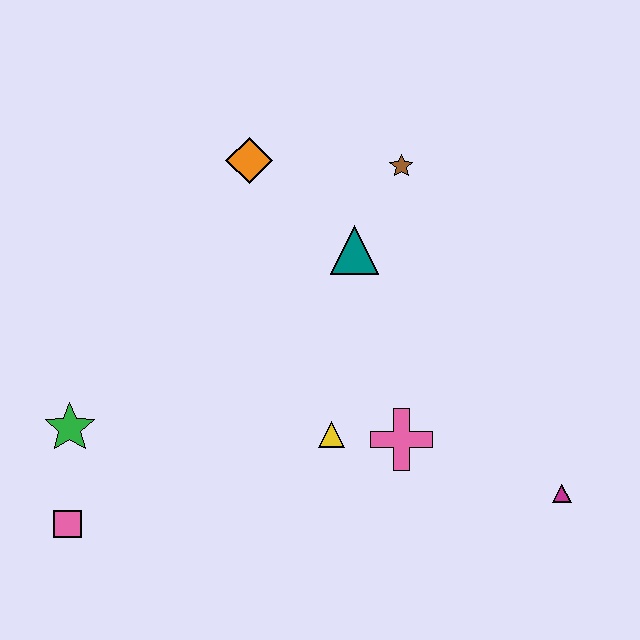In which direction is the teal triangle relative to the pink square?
The teal triangle is to the right of the pink square.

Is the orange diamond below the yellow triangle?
No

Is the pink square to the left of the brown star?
Yes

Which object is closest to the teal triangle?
The brown star is closest to the teal triangle.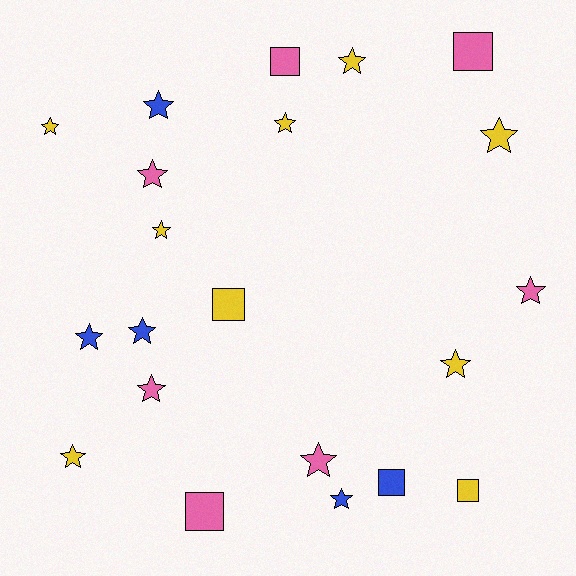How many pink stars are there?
There are 4 pink stars.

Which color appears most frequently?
Yellow, with 9 objects.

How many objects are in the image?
There are 21 objects.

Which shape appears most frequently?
Star, with 15 objects.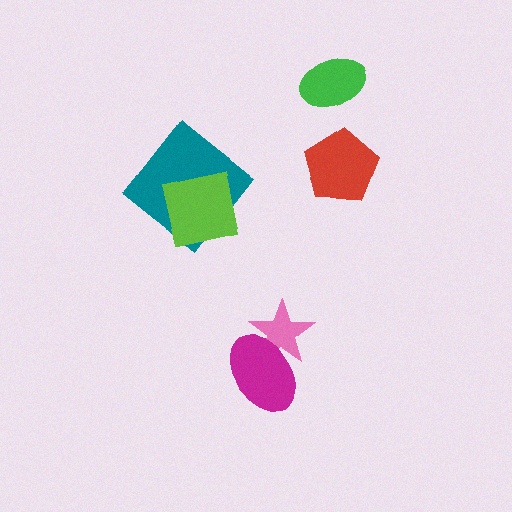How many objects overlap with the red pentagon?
0 objects overlap with the red pentagon.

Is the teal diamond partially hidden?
Yes, it is partially covered by another shape.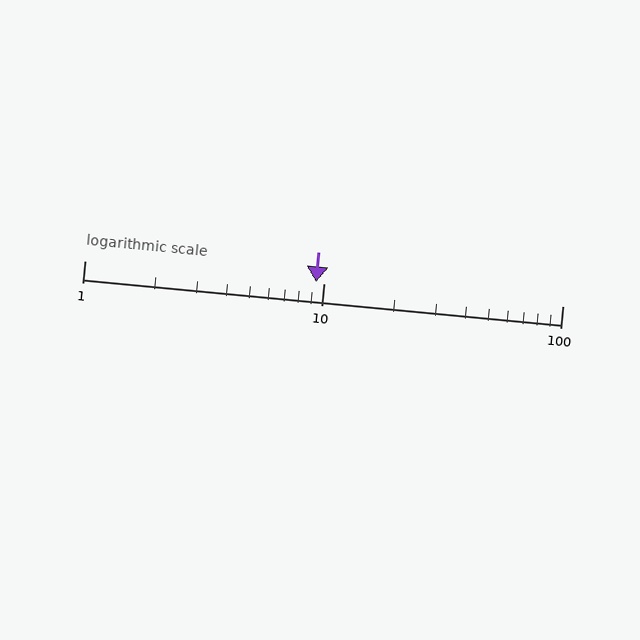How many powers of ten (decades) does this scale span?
The scale spans 2 decades, from 1 to 100.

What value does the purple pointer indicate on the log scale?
The pointer indicates approximately 9.3.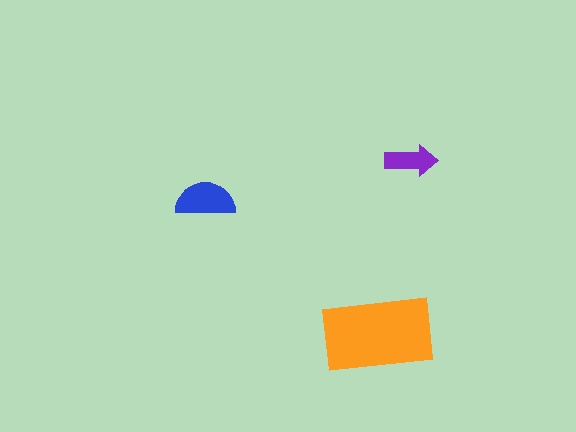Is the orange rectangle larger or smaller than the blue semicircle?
Larger.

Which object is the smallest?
The purple arrow.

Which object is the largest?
The orange rectangle.